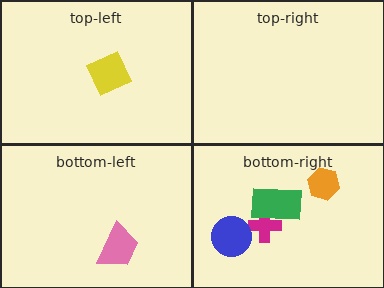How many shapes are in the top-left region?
1.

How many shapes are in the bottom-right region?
4.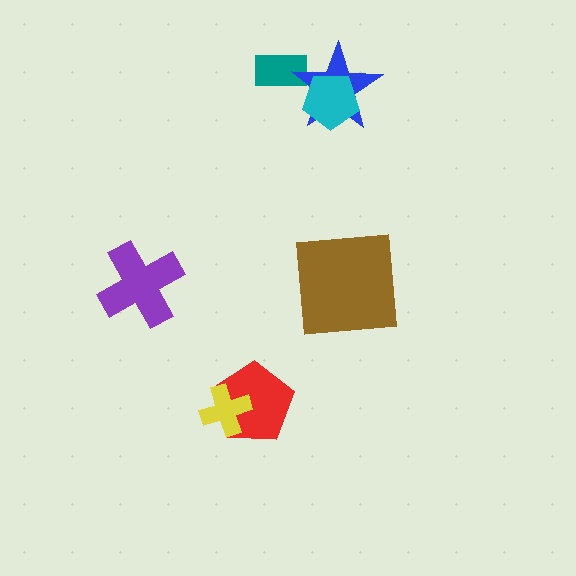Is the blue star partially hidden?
Yes, it is partially covered by another shape.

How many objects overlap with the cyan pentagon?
1 object overlaps with the cyan pentagon.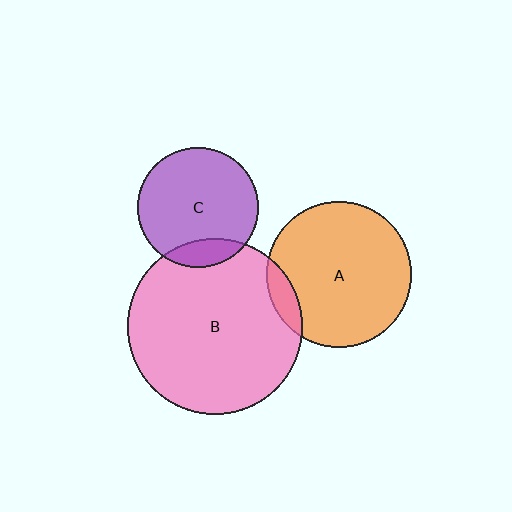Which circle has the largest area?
Circle B (pink).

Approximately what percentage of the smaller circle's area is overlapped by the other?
Approximately 10%.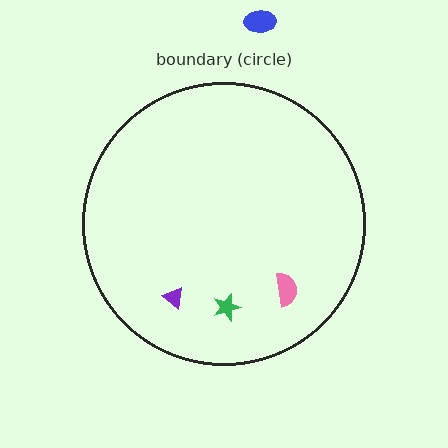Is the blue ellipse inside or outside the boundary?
Outside.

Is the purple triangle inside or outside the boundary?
Inside.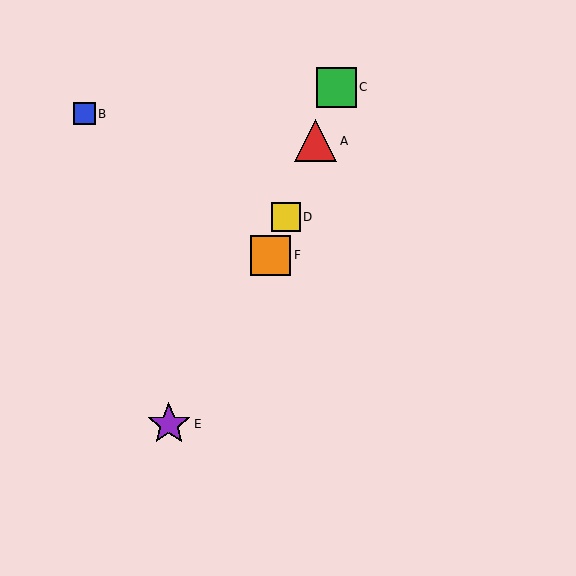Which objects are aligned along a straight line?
Objects A, C, D, F are aligned along a straight line.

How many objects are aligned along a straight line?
4 objects (A, C, D, F) are aligned along a straight line.